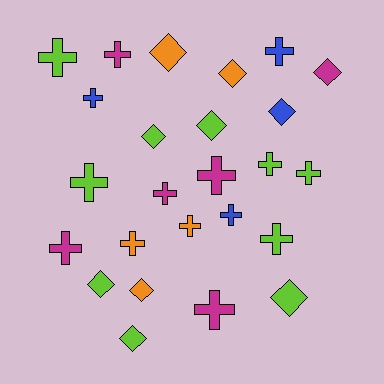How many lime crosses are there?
There are 5 lime crosses.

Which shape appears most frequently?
Cross, with 15 objects.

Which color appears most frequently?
Lime, with 10 objects.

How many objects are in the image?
There are 25 objects.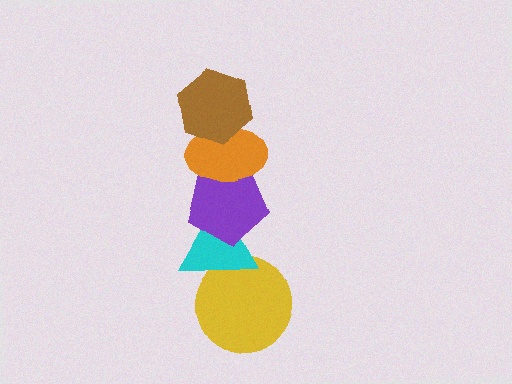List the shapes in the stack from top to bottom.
From top to bottom: the brown hexagon, the orange ellipse, the purple pentagon, the cyan triangle, the yellow circle.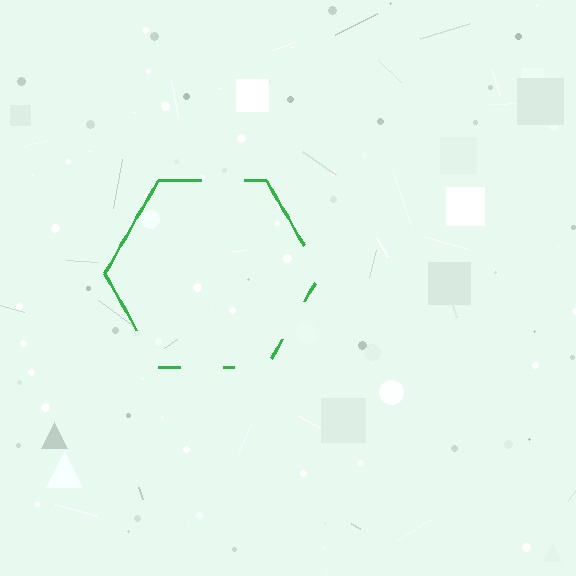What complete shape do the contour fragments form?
The contour fragments form a hexagon.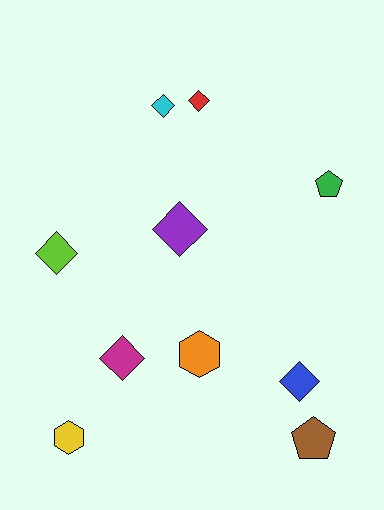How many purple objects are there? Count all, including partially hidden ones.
There is 1 purple object.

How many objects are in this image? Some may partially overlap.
There are 10 objects.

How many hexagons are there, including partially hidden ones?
There are 2 hexagons.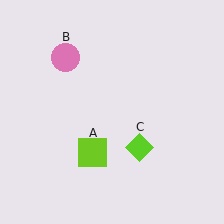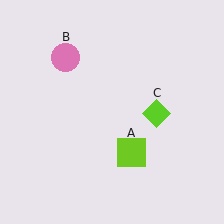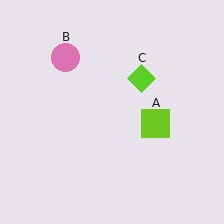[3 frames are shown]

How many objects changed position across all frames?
2 objects changed position: lime square (object A), lime diamond (object C).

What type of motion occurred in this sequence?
The lime square (object A), lime diamond (object C) rotated counterclockwise around the center of the scene.